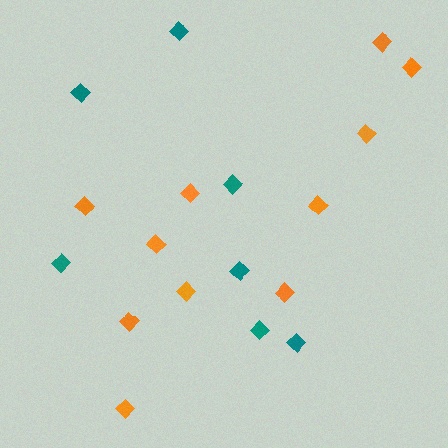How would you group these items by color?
There are 2 groups: one group of orange diamonds (11) and one group of teal diamonds (7).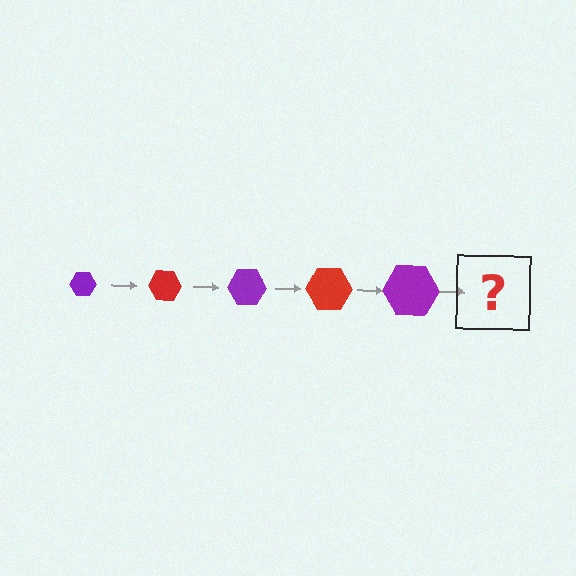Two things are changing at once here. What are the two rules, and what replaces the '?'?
The two rules are that the hexagon grows larger each step and the color cycles through purple and red. The '?' should be a red hexagon, larger than the previous one.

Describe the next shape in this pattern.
It should be a red hexagon, larger than the previous one.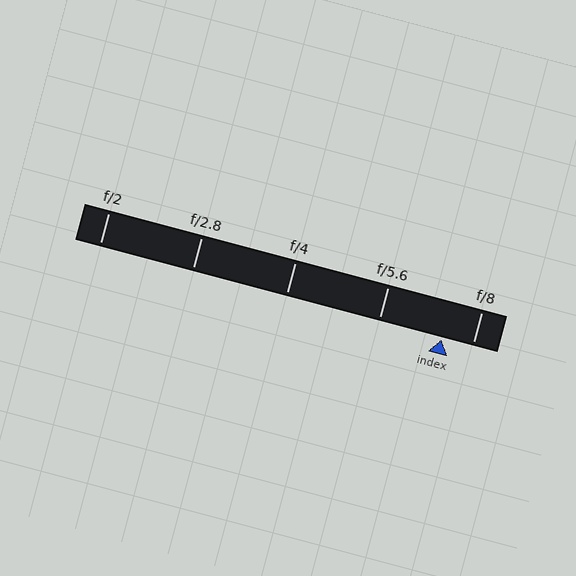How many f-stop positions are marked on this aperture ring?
There are 5 f-stop positions marked.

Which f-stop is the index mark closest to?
The index mark is closest to f/8.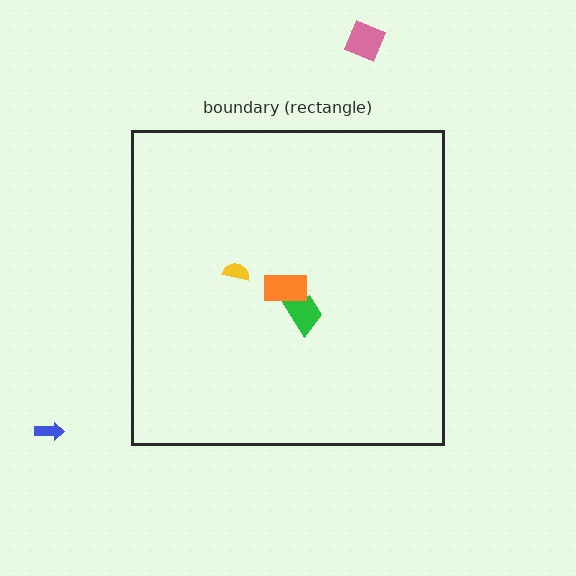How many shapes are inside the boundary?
3 inside, 2 outside.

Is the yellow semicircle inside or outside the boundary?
Inside.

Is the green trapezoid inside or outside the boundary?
Inside.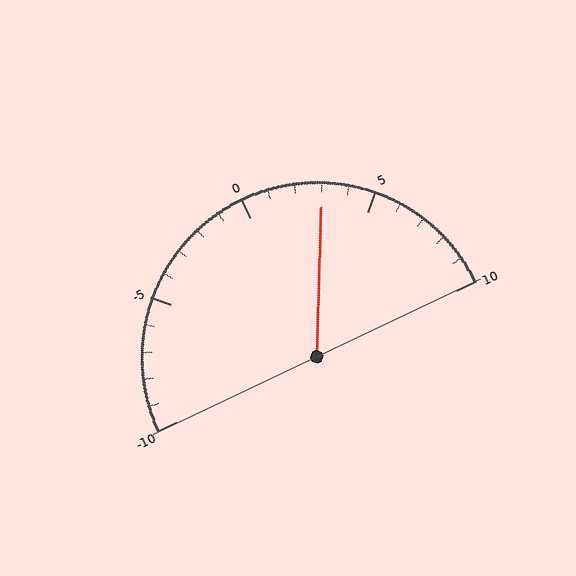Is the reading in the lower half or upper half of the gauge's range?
The reading is in the upper half of the range (-10 to 10).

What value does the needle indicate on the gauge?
The needle indicates approximately 3.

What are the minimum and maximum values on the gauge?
The gauge ranges from -10 to 10.